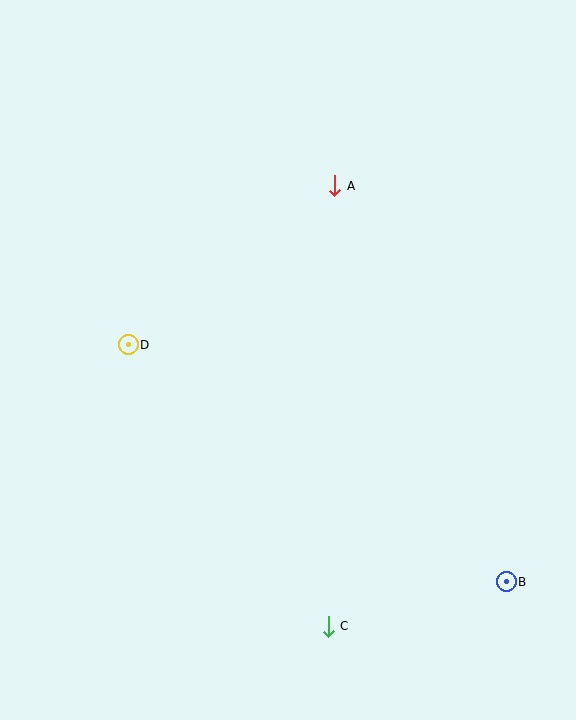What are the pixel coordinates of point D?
Point D is at (128, 345).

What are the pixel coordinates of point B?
Point B is at (506, 582).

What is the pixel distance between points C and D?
The distance between C and D is 345 pixels.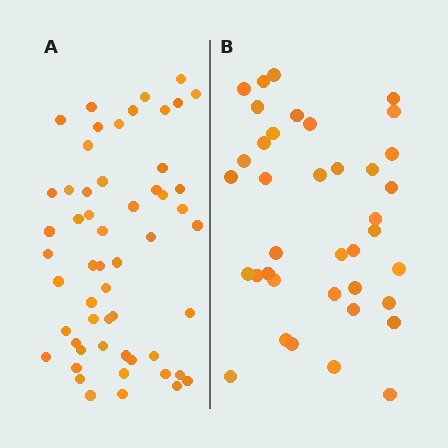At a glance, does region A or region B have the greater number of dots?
Region A (the left region) has more dots.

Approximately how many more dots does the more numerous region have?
Region A has approximately 15 more dots than region B.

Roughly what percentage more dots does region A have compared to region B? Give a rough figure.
About 45% more.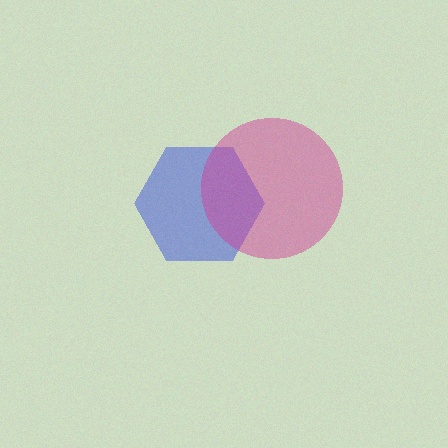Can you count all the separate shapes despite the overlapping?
Yes, there are 2 separate shapes.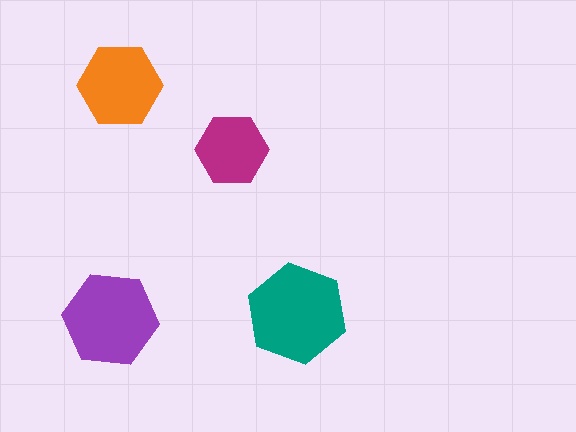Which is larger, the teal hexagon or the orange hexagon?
The teal one.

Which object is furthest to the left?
The purple hexagon is leftmost.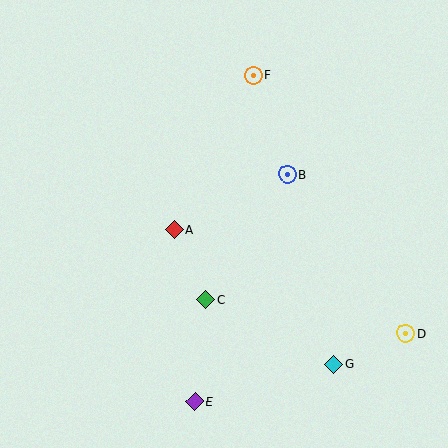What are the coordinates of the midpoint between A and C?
The midpoint between A and C is at (190, 264).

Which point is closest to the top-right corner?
Point F is closest to the top-right corner.